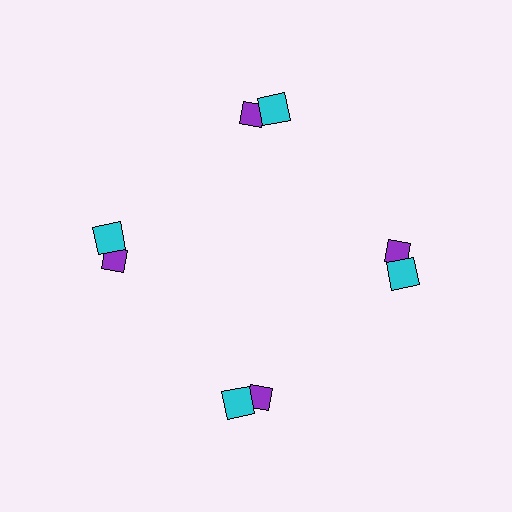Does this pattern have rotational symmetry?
Yes, this pattern has 4-fold rotational symmetry. It looks the same after rotating 90 degrees around the center.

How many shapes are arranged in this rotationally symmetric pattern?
There are 8 shapes, arranged in 4 groups of 2.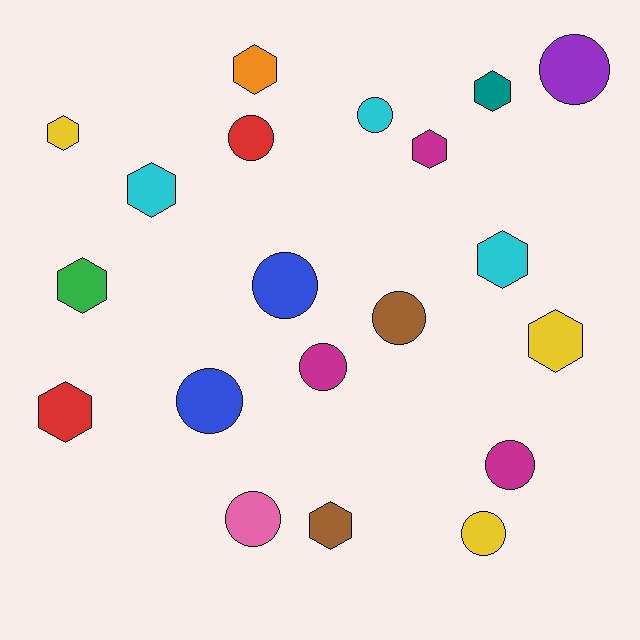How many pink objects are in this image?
There is 1 pink object.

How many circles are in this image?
There are 10 circles.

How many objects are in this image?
There are 20 objects.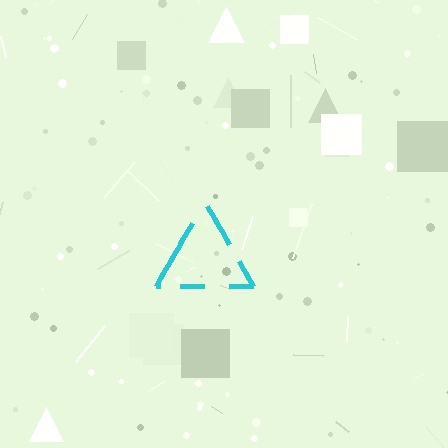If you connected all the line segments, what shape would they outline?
They would outline a triangle.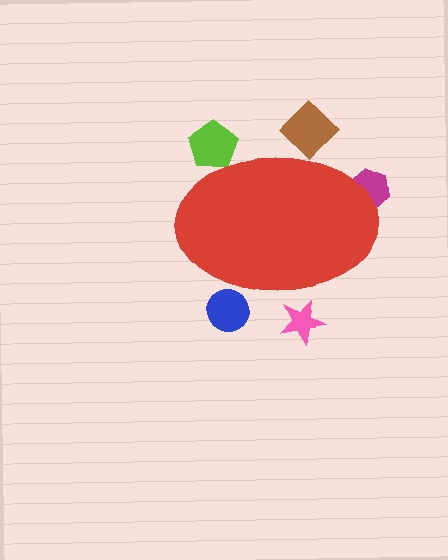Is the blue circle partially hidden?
Yes, the blue circle is partially hidden behind the red ellipse.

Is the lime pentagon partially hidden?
Yes, the lime pentagon is partially hidden behind the red ellipse.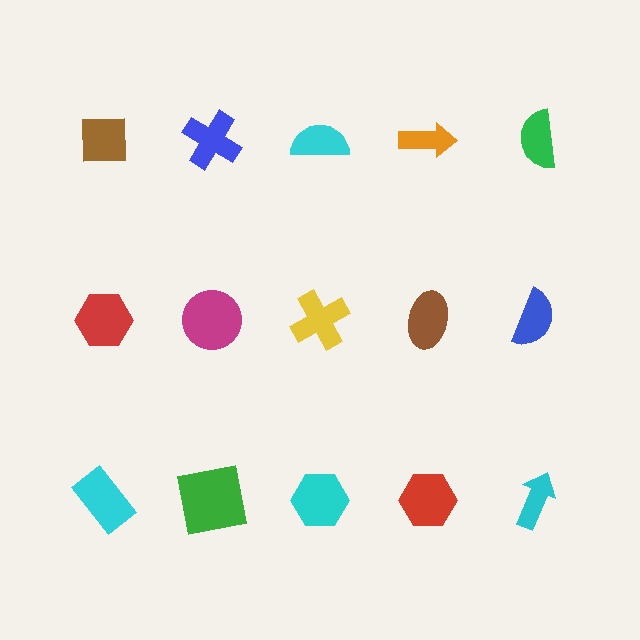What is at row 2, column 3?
A yellow cross.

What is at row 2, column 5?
A blue semicircle.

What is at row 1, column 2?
A blue cross.